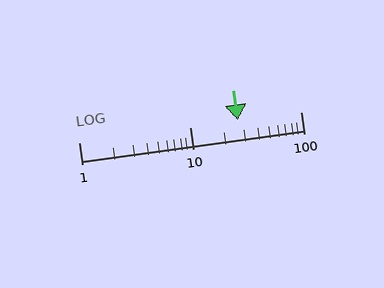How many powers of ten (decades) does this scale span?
The scale spans 2 decades, from 1 to 100.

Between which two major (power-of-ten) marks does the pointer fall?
The pointer is between 10 and 100.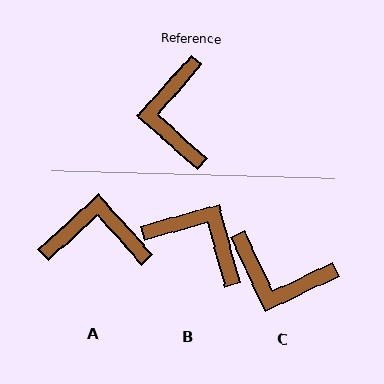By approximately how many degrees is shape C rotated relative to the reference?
Approximately 67 degrees counter-clockwise.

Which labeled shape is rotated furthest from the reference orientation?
B, about 123 degrees away.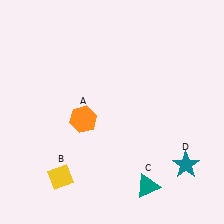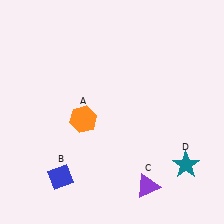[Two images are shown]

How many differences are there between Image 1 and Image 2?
There are 2 differences between the two images.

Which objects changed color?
B changed from yellow to blue. C changed from teal to purple.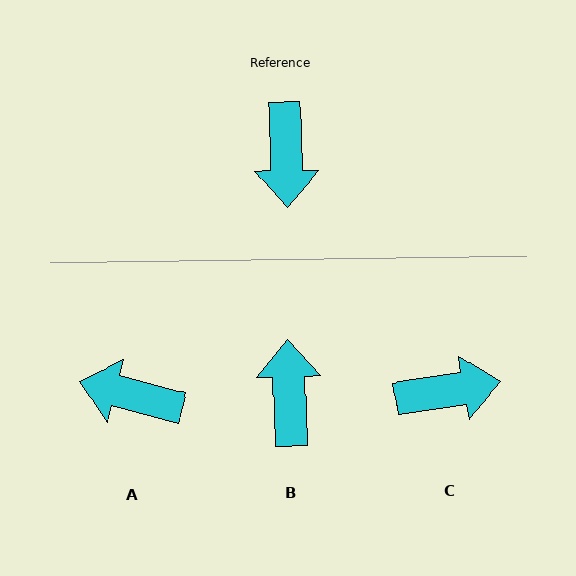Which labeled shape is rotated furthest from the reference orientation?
B, about 179 degrees away.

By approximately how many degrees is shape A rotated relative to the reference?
Approximately 106 degrees clockwise.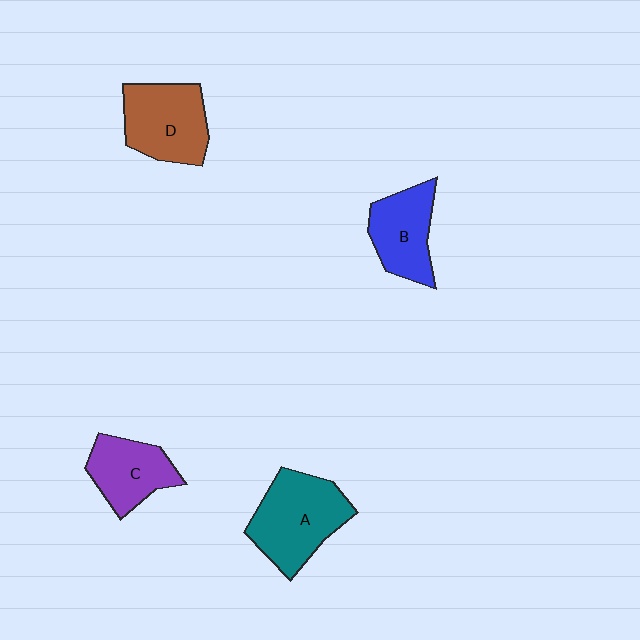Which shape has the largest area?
Shape A (teal).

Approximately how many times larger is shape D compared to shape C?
Approximately 1.2 times.